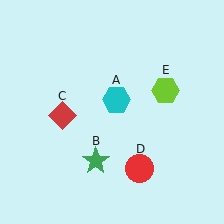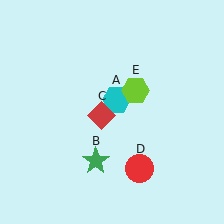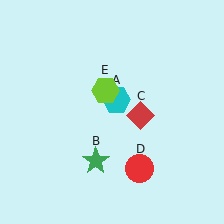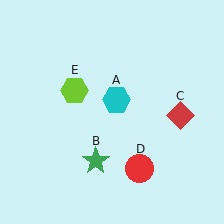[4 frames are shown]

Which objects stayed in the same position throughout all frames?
Cyan hexagon (object A) and green star (object B) and red circle (object D) remained stationary.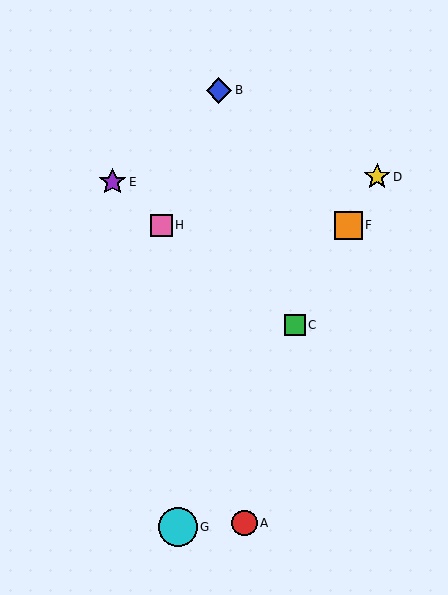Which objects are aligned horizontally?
Objects F, H are aligned horizontally.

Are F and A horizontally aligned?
No, F is at y≈225 and A is at y≈523.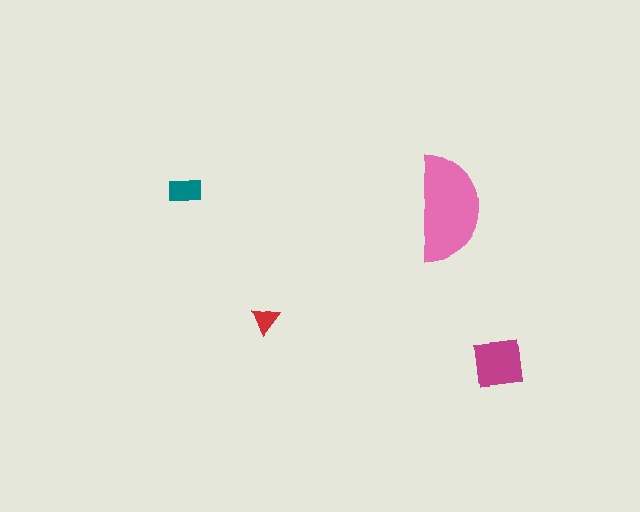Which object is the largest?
The pink semicircle.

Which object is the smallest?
The red triangle.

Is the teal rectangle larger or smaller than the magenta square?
Smaller.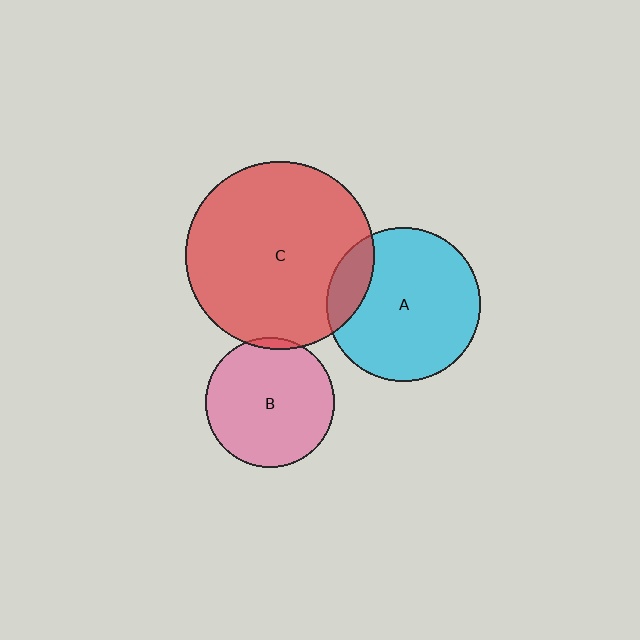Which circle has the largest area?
Circle C (red).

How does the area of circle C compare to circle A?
Approximately 1.5 times.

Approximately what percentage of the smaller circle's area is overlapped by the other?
Approximately 5%.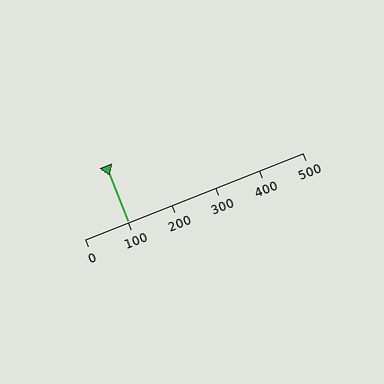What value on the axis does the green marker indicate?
The marker indicates approximately 100.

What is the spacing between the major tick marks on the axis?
The major ticks are spaced 100 apart.